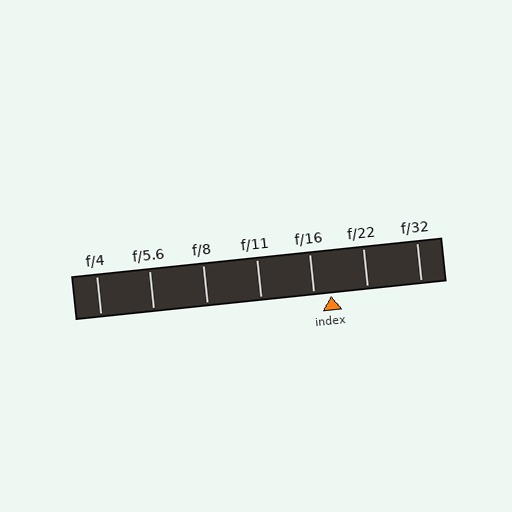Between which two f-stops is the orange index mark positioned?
The index mark is between f/16 and f/22.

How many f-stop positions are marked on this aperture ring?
There are 7 f-stop positions marked.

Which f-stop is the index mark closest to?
The index mark is closest to f/16.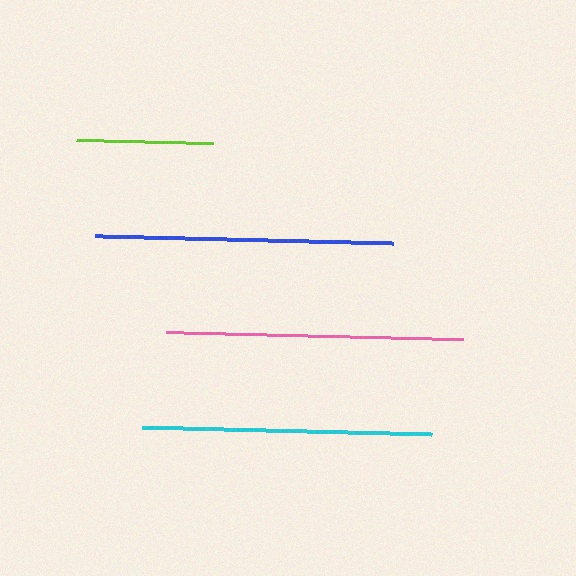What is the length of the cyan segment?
The cyan segment is approximately 290 pixels long.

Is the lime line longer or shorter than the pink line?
The pink line is longer than the lime line.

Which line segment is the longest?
The blue line is the longest at approximately 298 pixels.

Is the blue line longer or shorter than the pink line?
The blue line is longer than the pink line.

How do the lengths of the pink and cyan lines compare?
The pink and cyan lines are approximately the same length.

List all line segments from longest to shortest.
From longest to shortest: blue, pink, cyan, lime.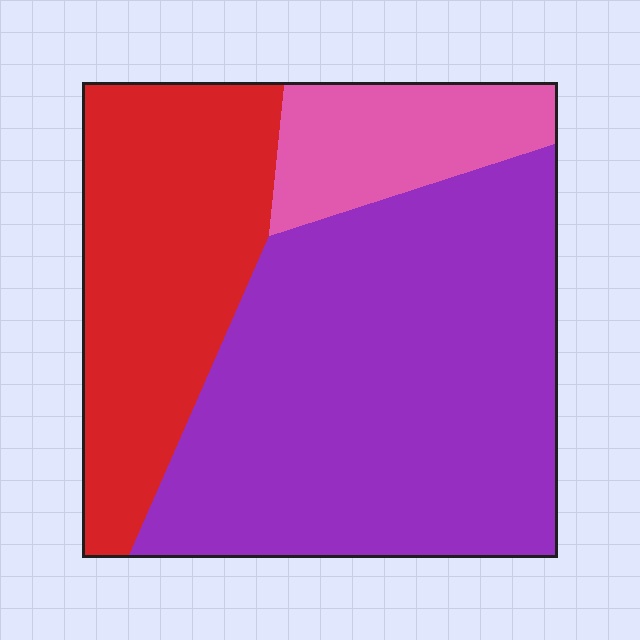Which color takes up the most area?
Purple, at roughly 55%.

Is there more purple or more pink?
Purple.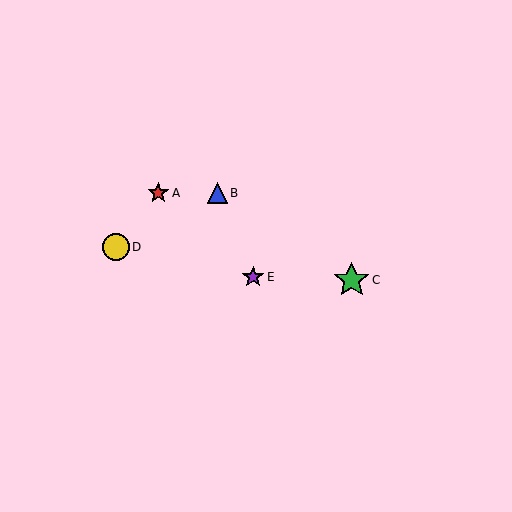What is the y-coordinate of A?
Object A is at y≈193.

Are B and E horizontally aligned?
No, B is at y≈193 and E is at y≈277.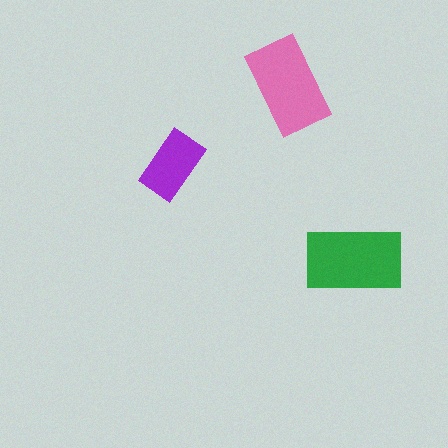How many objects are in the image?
There are 3 objects in the image.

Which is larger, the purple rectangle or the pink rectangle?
The pink one.